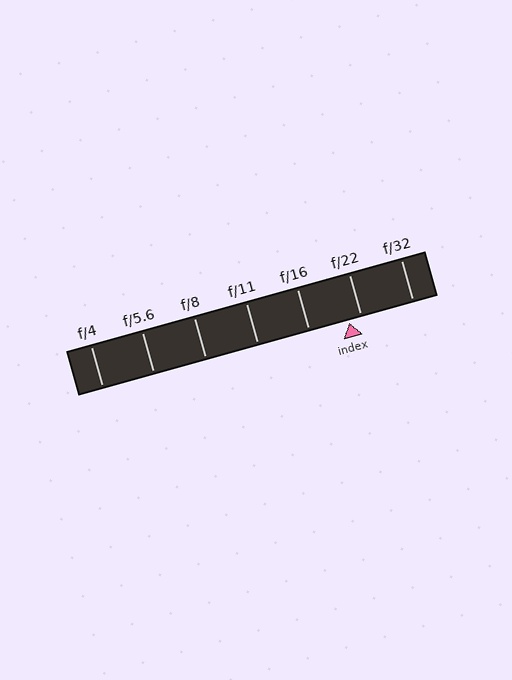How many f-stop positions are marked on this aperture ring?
There are 7 f-stop positions marked.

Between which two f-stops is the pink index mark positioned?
The index mark is between f/16 and f/22.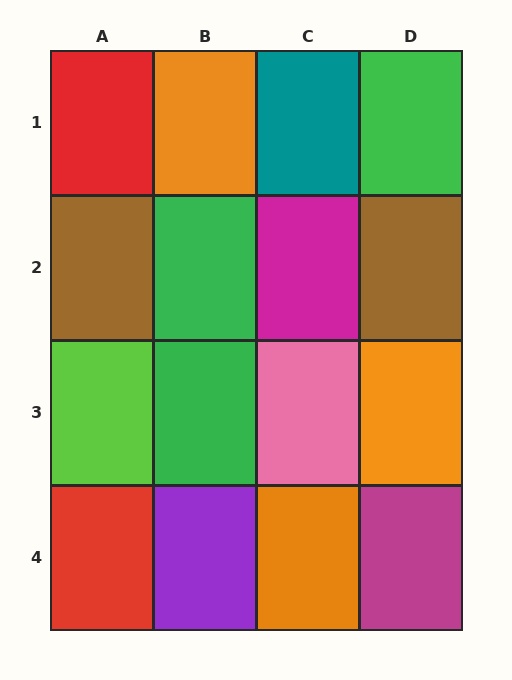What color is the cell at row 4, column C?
Orange.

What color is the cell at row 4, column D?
Magenta.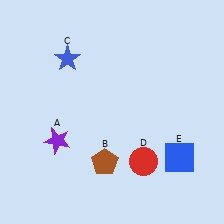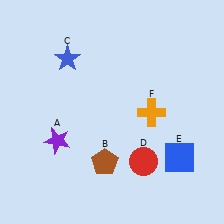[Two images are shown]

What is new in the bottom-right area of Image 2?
An orange cross (F) was added in the bottom-right area of Image 2.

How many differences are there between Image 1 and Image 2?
There is 1 difference between the two images.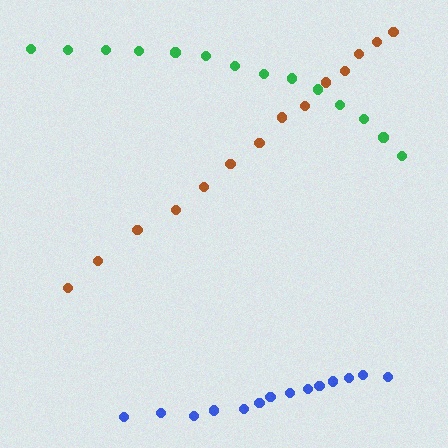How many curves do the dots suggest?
There are 3 distinct paths.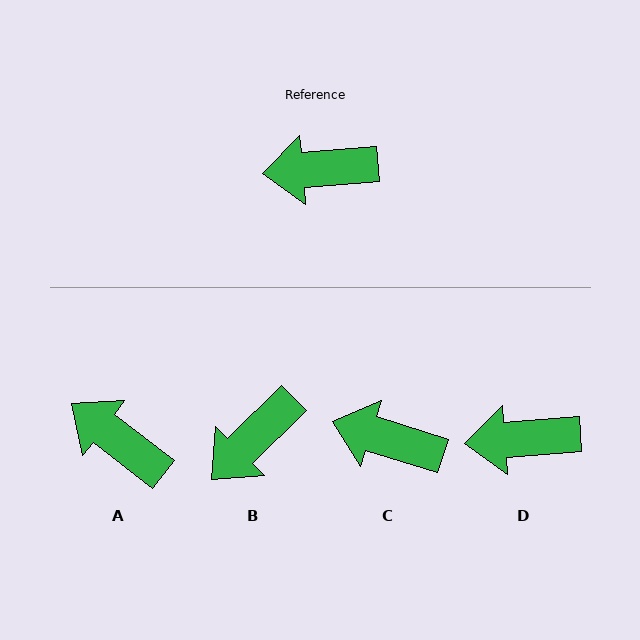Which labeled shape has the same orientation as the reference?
D.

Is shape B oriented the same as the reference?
No, it is off by about 40 degrees.